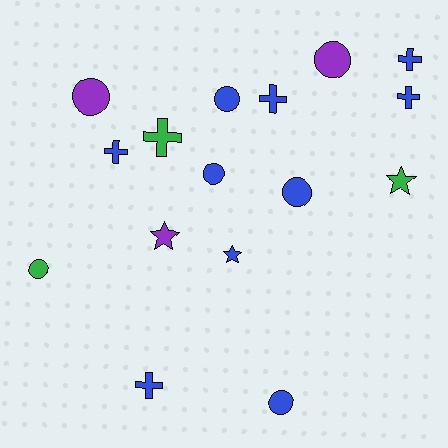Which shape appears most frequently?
Circle, with 7 objects.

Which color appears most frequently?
Blue, with 10 objects.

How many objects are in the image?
There are 16 objects.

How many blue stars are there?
There is 1 blue star.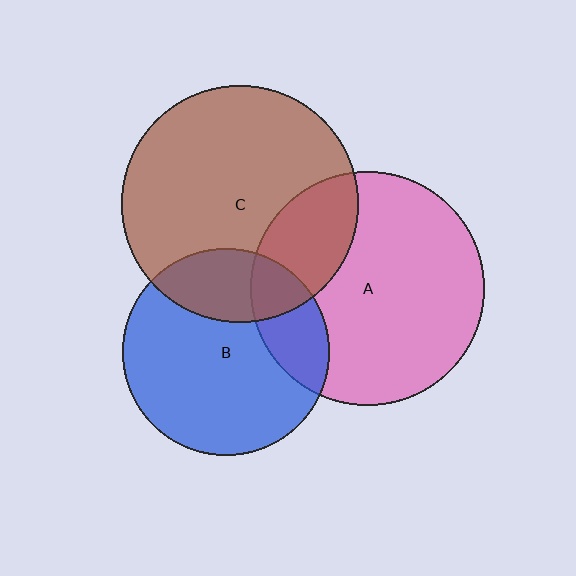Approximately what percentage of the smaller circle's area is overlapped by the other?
Approximately 25%.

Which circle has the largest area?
Circle C (brown).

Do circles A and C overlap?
Yes.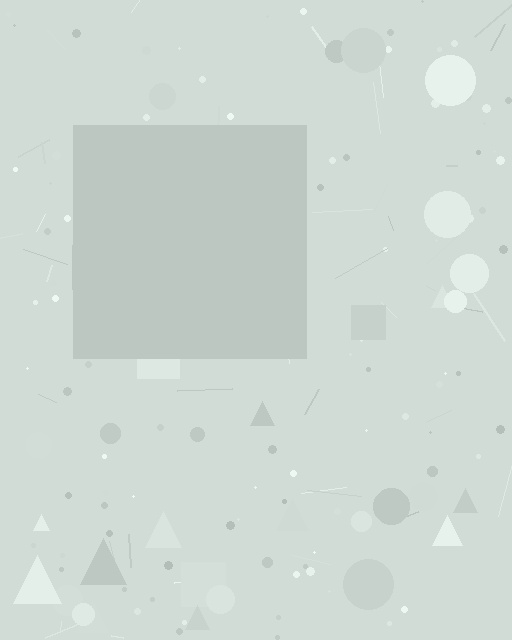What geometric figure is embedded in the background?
A square is embedded in the background.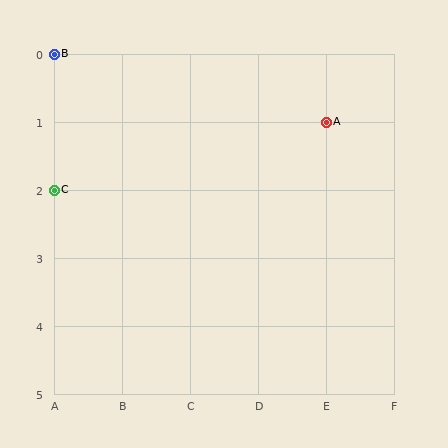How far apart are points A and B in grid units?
Points A and B are 4 columns and 1 row apart (about 4.1 grid units diagonally).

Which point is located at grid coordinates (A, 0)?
Point B is at (A, 0).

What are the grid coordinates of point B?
Point B is at grid coordinates (A, 0).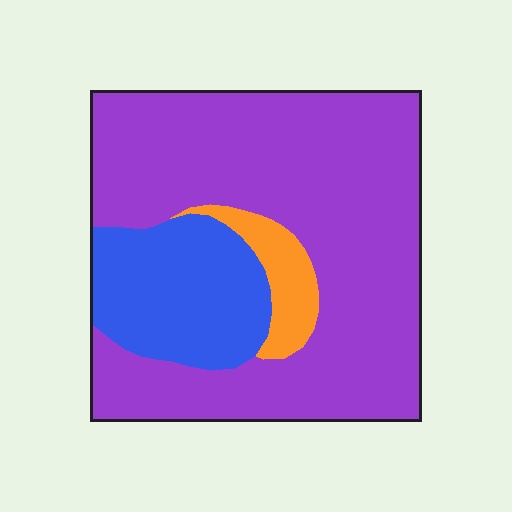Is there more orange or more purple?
Purple.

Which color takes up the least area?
Orange, at roughly 5%.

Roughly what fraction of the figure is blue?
Blue covers 21% of the figure.